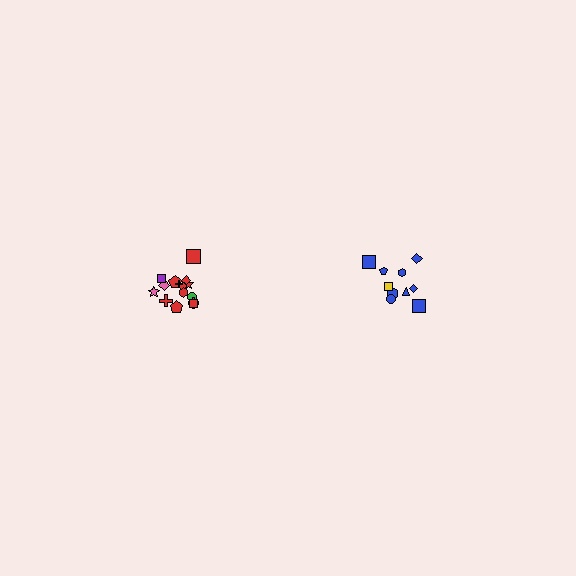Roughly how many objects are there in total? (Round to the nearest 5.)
Roughly 25 objects in total.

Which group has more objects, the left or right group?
The left group.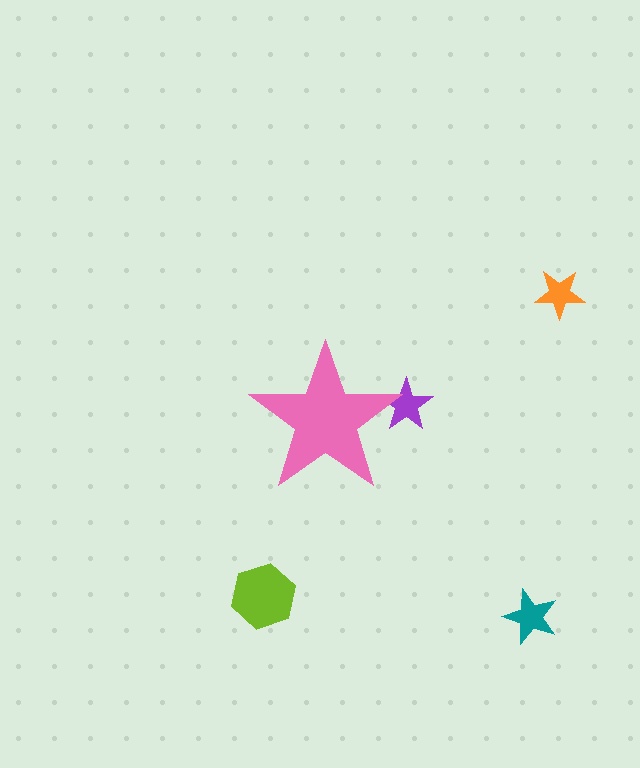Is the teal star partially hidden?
No, the teal star is fully visible.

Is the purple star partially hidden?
Yes, the purple star is partially hidden behind the pink star.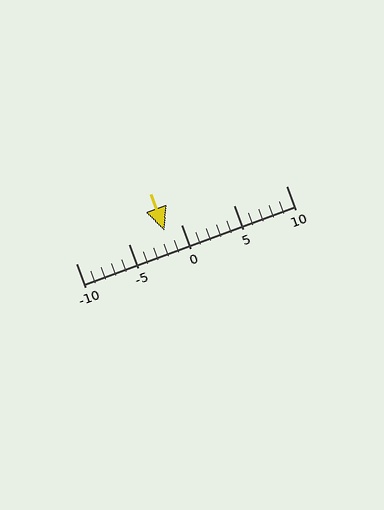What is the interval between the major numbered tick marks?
The major tick marks are spaced 5 units apart.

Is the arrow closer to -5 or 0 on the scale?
The arrow is closer to 0.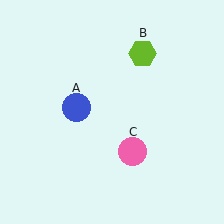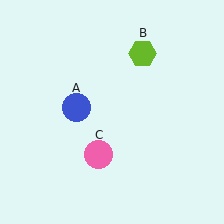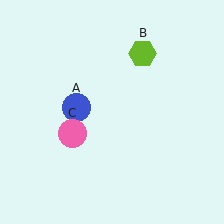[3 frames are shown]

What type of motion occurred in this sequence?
The pink circle (object C) rotated clockwise around the center of the scene.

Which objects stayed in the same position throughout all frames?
Blue circle (object A) and lime hexagon (object B) remained stationary.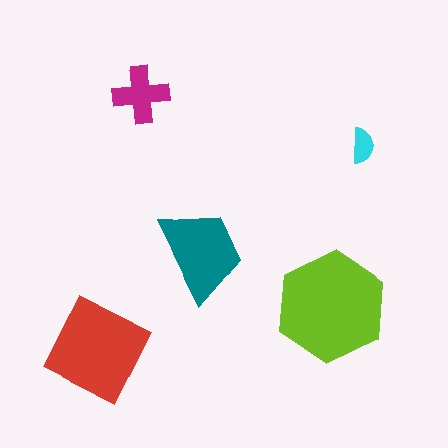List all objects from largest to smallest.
The lime hexagon, the red diamond, the teal trapezoid, the magenta cross, the cyan semicircle.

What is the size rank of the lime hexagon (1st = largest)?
1st.